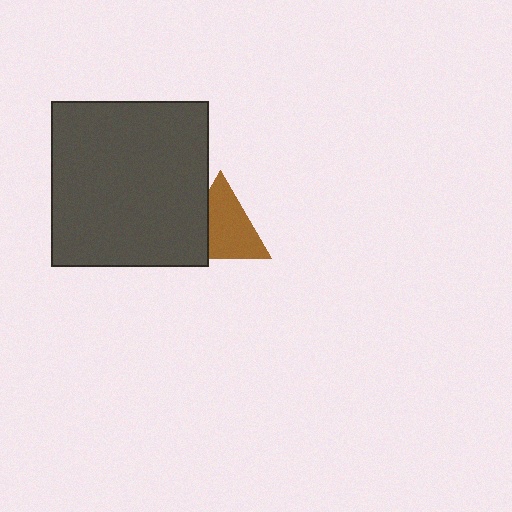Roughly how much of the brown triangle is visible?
Most of it is visible (roughly 70%).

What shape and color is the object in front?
The object in front is a dark gray rectangle.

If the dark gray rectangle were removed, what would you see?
You would see the complete brown triangle.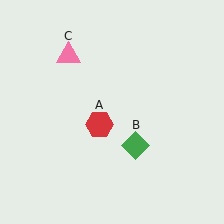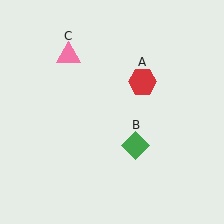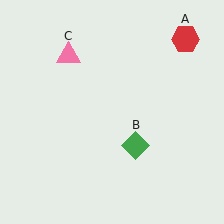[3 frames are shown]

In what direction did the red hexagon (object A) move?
The red hexagon (object A) moved up and to the right.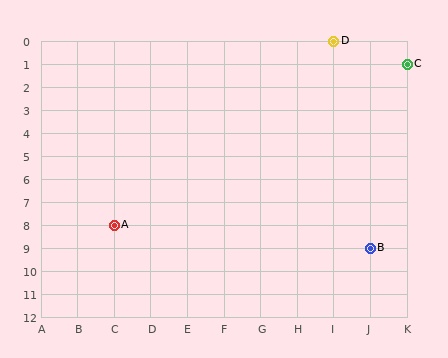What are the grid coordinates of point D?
Point D is at grid coordinates (I, 0).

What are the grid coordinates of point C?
Point C is at grid coordinates (K, 1).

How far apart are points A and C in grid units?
Points A and C are 8 columns and 7 rows apart (about 10.6 grid units diagonally).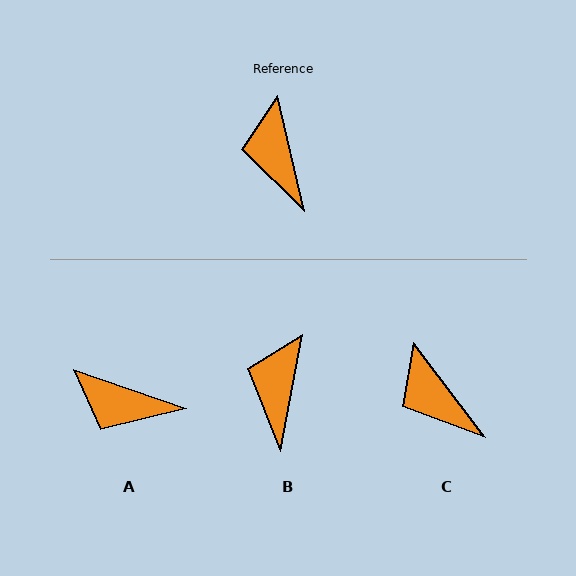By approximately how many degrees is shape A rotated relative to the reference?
Approximately 58 degrees counter-clockwise.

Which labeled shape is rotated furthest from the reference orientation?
A, about 58 degrees away.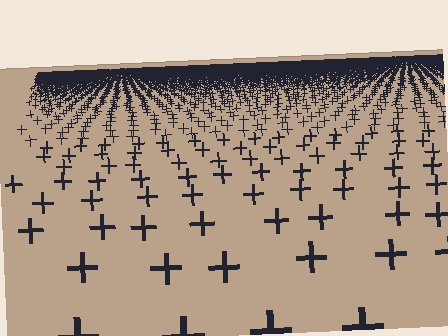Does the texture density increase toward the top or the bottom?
Density increases toward the top.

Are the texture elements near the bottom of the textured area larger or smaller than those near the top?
Larger. Near the bottom, elements are closer to the viewer and appear at a bigger on-screen size.